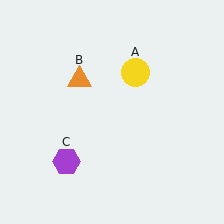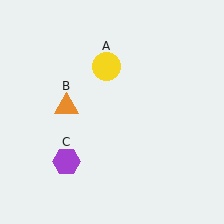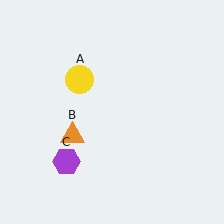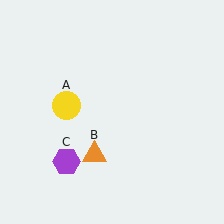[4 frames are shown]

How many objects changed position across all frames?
2 objects changed position: yellow circle (object A), orange triangle (object B).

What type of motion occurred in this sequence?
The yellow circle (object A), orange triangle (object B) rotated counterclockwise around the center of the scene.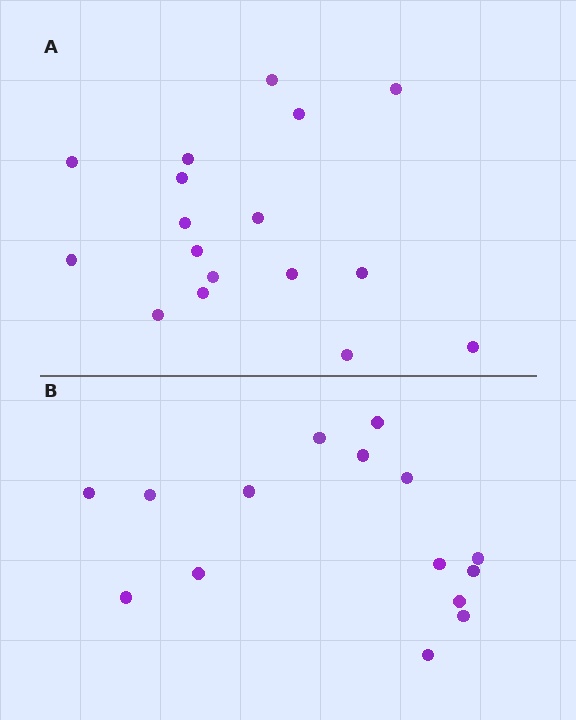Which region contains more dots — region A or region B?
Region A (the top region) has more dots.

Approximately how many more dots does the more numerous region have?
Region A has just a few more — roughly 2 or 3 more dots than region B.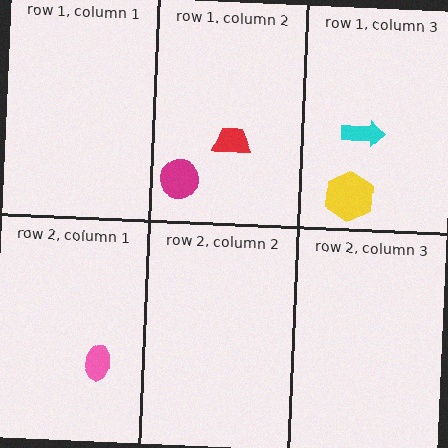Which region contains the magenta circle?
The row 1, column 2 region.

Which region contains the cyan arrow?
The row 1, column 3 region.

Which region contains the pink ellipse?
The row 2, column 1 region.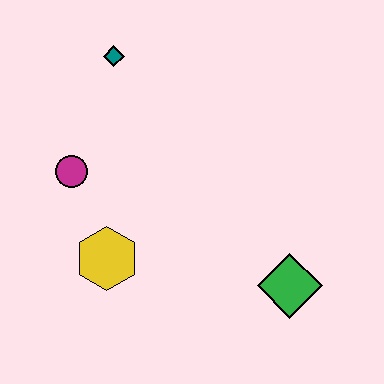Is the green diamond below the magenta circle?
Yes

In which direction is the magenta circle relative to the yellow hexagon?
The magenta circle is above the yellow hexagon.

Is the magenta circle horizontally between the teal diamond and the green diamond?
No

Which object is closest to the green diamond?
The yellow hexagon is closest to the green diamond.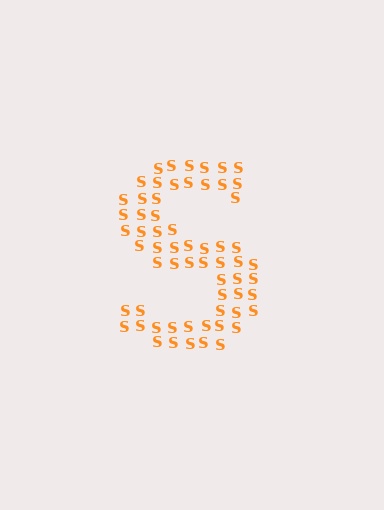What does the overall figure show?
The overall figure shows the letter S.